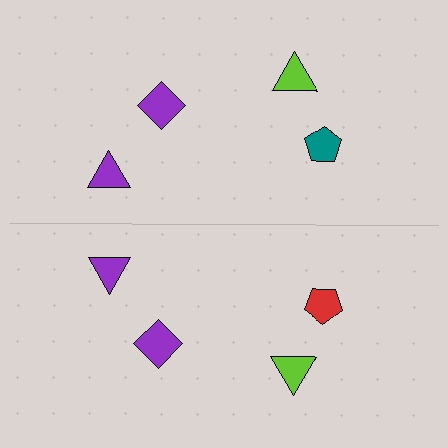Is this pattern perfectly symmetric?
No, the pattern is not perfectly symmetric. The red pentagon on the bottom side breaks the symmetry — its mirror counterpart is teal.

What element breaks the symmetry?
The red pentagon on the bottom side breaks the symmetry — its mirror counterpart is teal.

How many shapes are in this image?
There are 8 shapes in this image.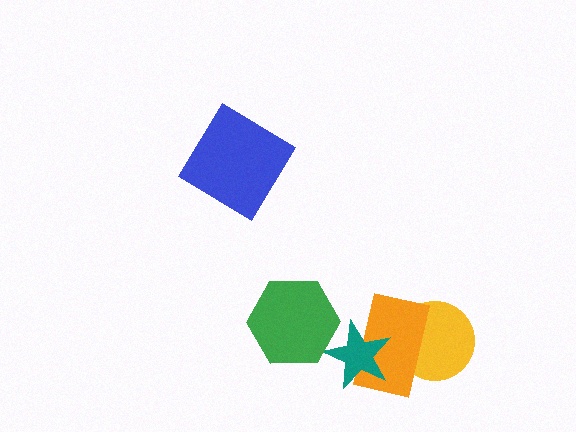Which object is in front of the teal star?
The green hexagon is in front of the teal star.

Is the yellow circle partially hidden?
Yes, it is partially covered by another shape.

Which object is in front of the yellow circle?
The orange rectangle is in front of the yellow circle.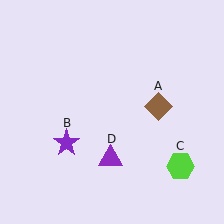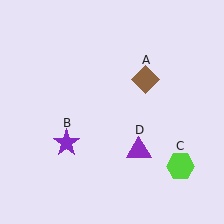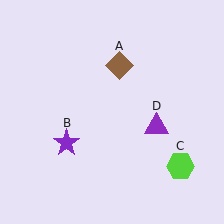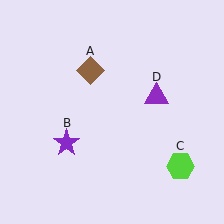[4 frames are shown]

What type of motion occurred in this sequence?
The brown diamond (object A), purple triangle (object D) rotated counterclockwise around the center of the scene.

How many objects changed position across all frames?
2 objects changed position: brown diamond (object A), purple triangle (object D).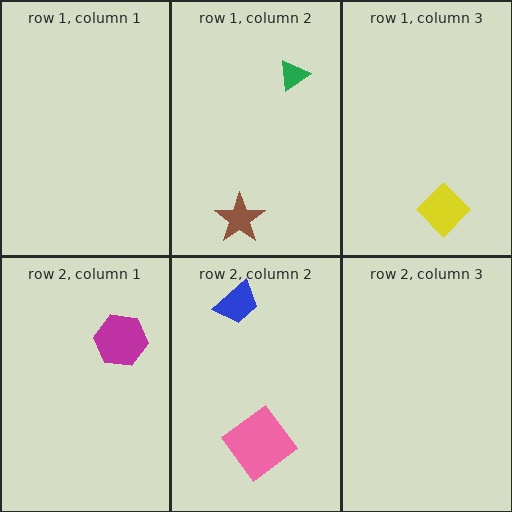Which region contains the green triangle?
The row 1, column 2 region.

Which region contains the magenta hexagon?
The row 2, column 1 region.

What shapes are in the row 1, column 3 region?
The yellow diamond.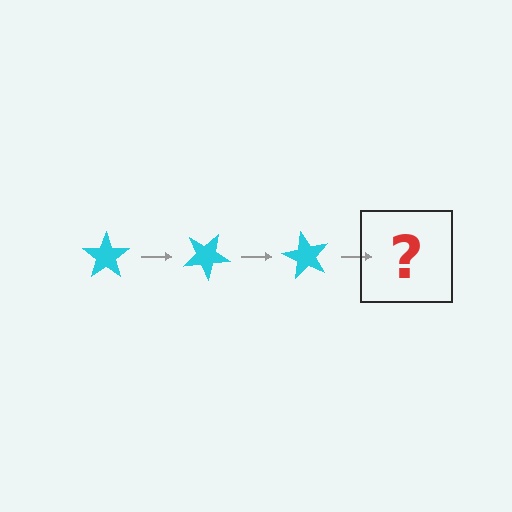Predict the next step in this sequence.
The next step is a cyan star rotated 90 degrees.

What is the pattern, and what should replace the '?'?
The pattern is that the star rotates 30 degrees each step. The '?' should be a cyan star rotated 90 degrees.